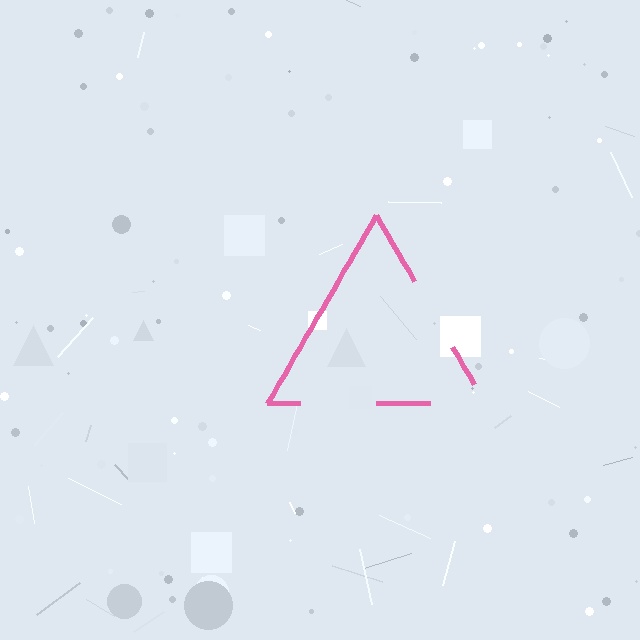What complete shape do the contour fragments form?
The contour fragments form a triangle.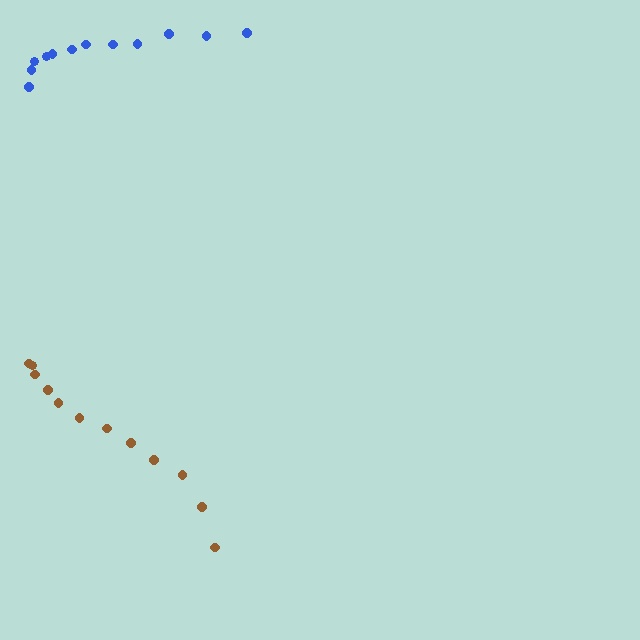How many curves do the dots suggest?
There are 2 distinct paths.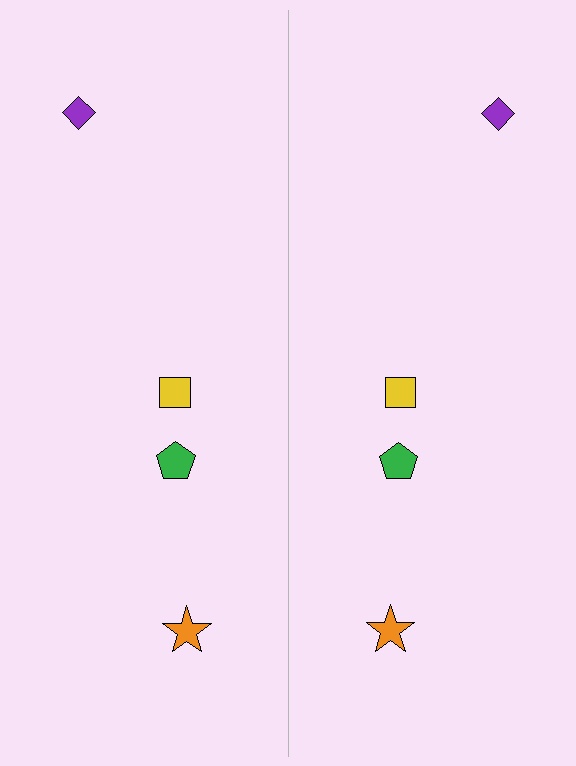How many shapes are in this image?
There are 8 shapes in this image.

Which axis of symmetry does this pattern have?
The pattern has a vertical axis of symmetry running through the center of the image.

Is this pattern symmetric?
Yes, this pattern has bilateral (reflection) symmetry.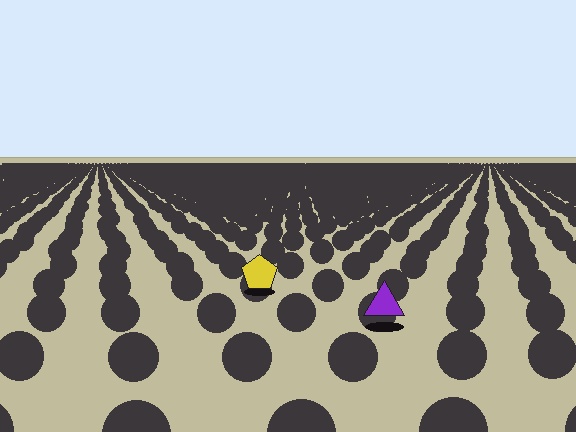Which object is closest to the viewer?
The purple triangle is closest. The texture marks near it are larger and more spread out.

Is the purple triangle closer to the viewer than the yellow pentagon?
Yes. The purple triangle is closer — you can tell from the texture gradient: the ground texture is coarser near it.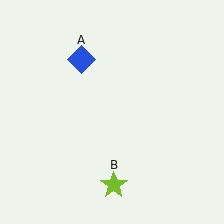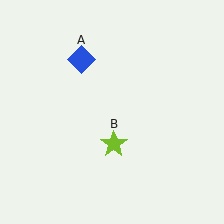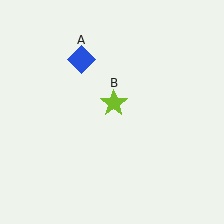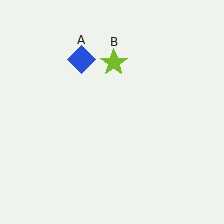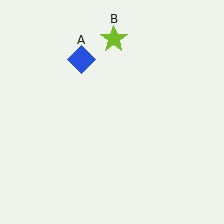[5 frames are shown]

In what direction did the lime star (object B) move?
The lime star (object B) moved up.